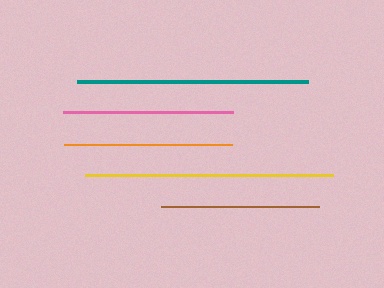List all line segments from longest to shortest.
From longest to shortest: yellow, teal, pink, orange, brown.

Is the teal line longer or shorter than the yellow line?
The yellow line is longer than the teal line.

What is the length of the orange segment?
The orange segment is approximately 168 pixels long.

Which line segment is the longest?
The yellow line is the longest at approximately 248 pixels.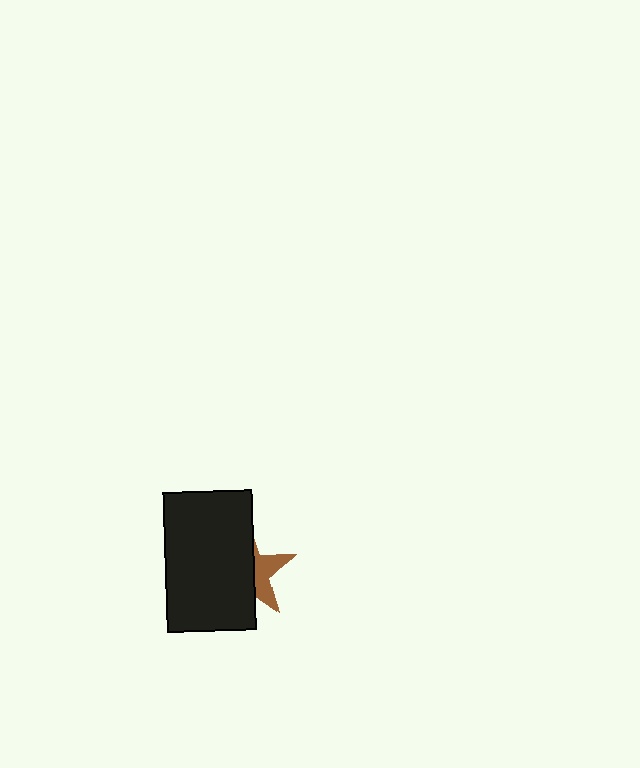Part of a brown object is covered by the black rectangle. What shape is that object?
It is a star.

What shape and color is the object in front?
The object in front is a black rectangle.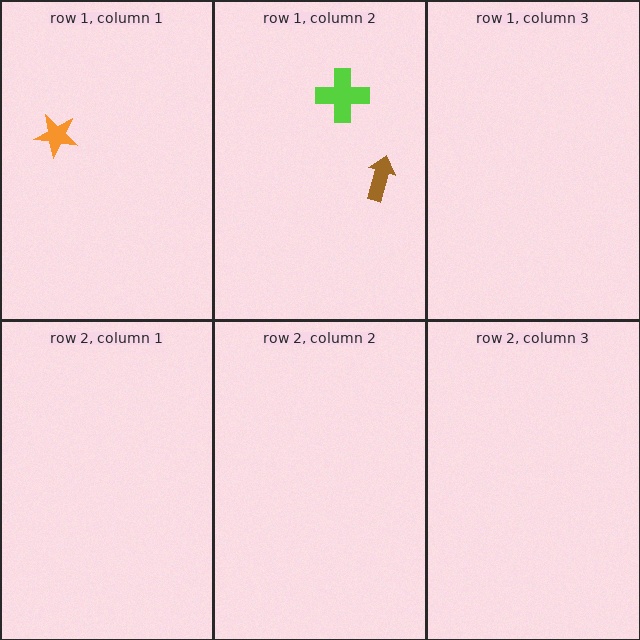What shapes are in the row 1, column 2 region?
The lime cross, the brown arrow.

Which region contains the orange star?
The row 1, column 1 region.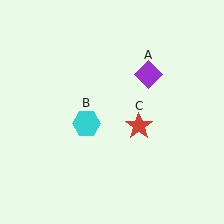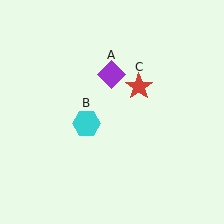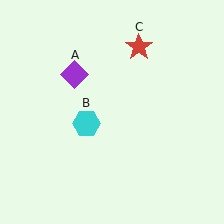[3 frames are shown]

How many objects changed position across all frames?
2 objects changed position: purple diamond (object A), red star (object C).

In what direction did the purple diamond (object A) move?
The purple diamond (object A) moved left.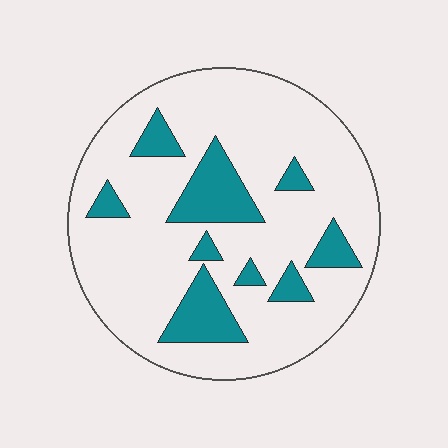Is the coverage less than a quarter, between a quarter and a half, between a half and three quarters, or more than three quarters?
Less than a quarter.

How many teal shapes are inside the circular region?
9.